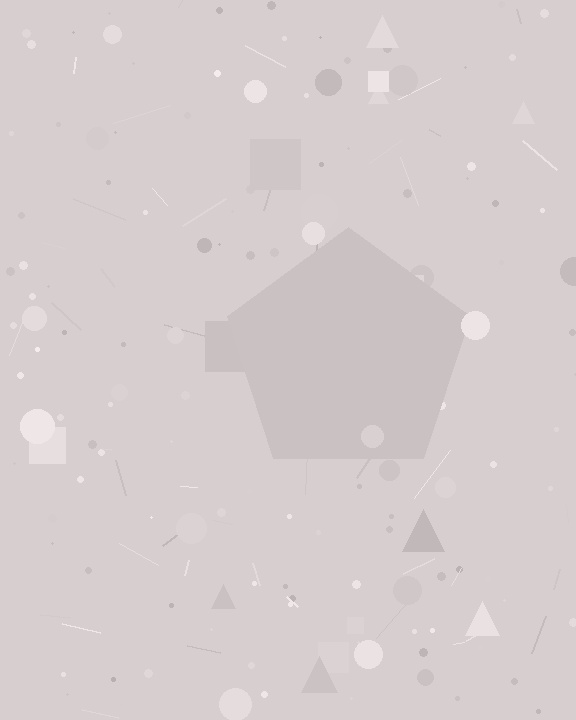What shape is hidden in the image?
A pentagon is hidden in the image.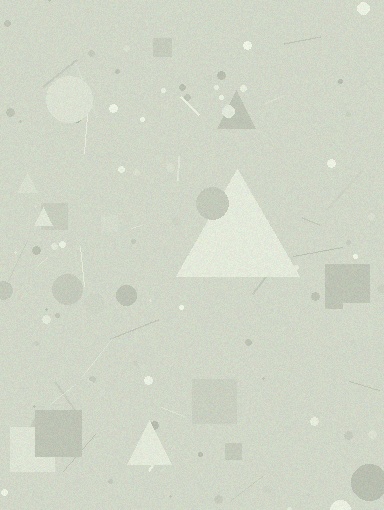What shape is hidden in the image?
A triangle is hidden in the image.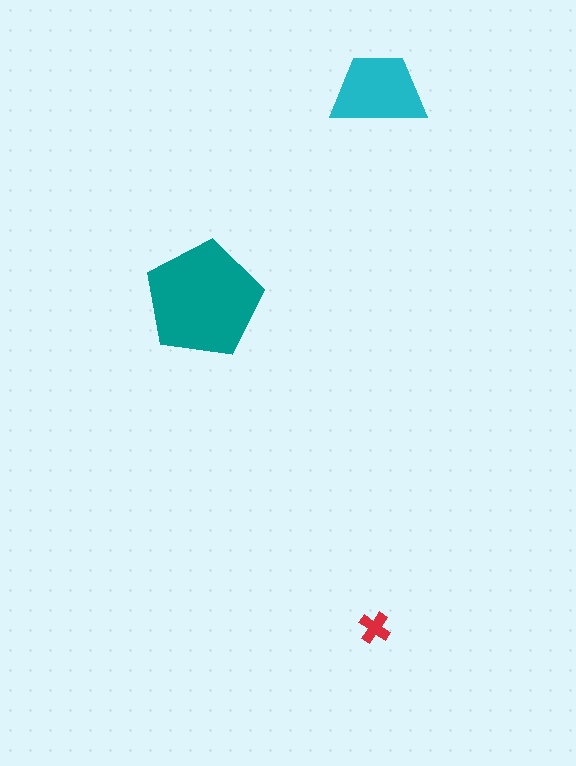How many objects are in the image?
There are 3 objects in the image.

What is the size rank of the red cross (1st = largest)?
3rd.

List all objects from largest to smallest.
The teal pentagon, the cyan trapezoid, the red cross.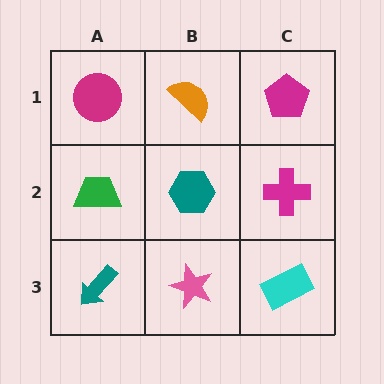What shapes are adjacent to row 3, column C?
A magenta cross (row 2, column C), a pink star (row 3, column B).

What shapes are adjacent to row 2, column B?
An orange semicircle (row 1, column B), a pink star (row 3, column B), a green trapezoid (row 2, column A), a magenta cross (row 2, column C).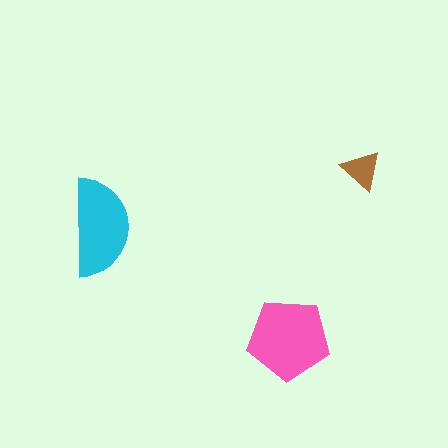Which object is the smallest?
The brown triangle.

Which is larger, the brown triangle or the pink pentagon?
The pink pentagon.